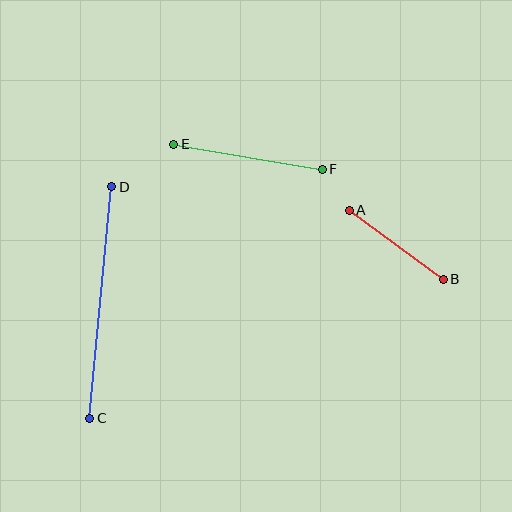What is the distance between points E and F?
The distance is approximately 150 pixels.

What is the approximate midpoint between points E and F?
The midpoint is at approximately (248, 157) pixels.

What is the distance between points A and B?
The distance is approximately 117 pixels.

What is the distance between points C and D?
The distance is approximately 233 pixels.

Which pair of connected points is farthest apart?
Points C and D are farthest apart.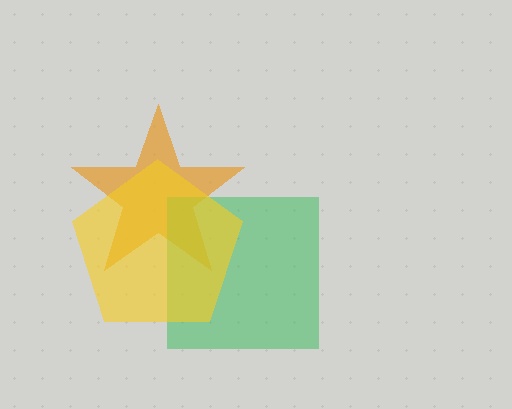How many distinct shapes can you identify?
There are 3 distinct shapes: an orange star, a green square, a yellow pentagon.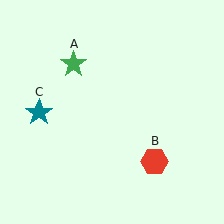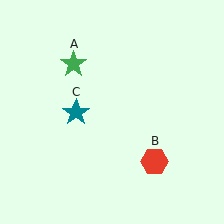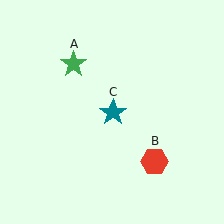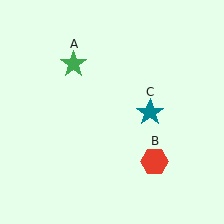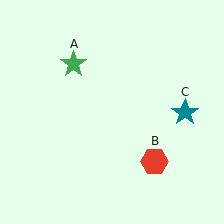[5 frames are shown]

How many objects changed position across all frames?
1 object changed position: teal star (object C).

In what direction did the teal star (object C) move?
The teal star (object C) moved right.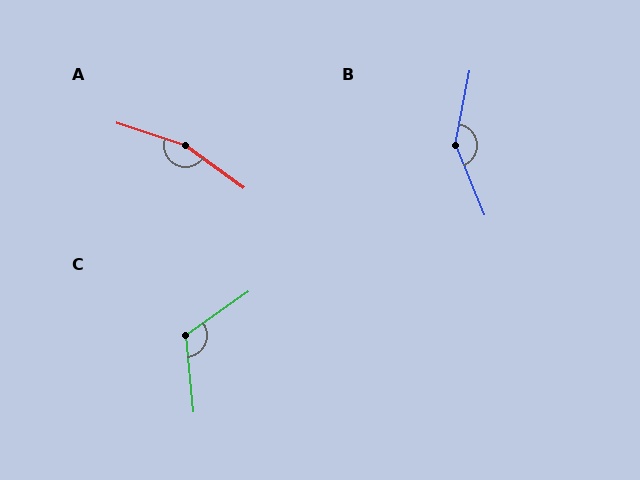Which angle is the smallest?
C, at approximately 119 degrees.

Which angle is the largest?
A, at approximately 162 degrees.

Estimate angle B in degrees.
Approximately 147 degrees.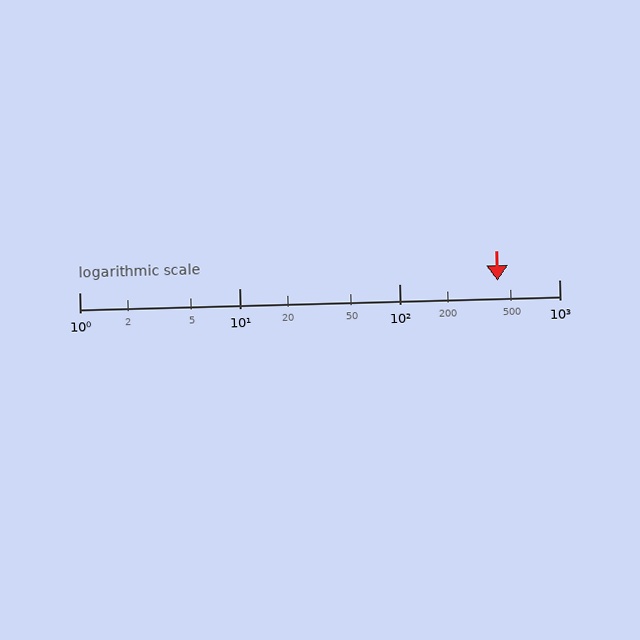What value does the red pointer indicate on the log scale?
The pointer indicates approximately 410.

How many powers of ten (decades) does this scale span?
The scale spans 3 decades, from 1 to 1000.